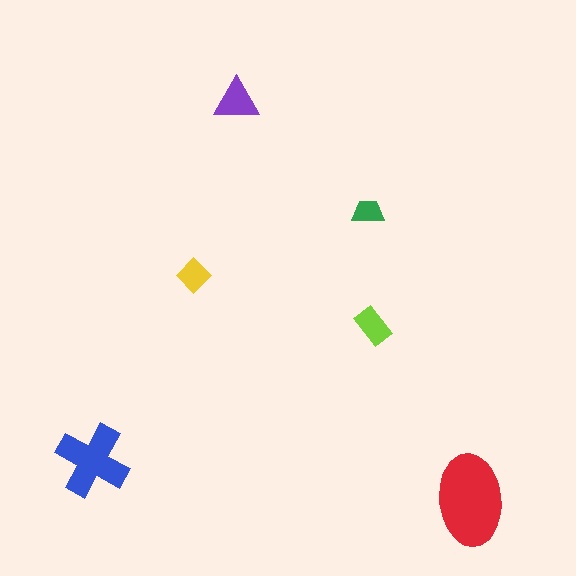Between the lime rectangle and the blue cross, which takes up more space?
The blue cross.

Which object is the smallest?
The green trapezoid.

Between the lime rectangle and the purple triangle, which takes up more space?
The purple triangle.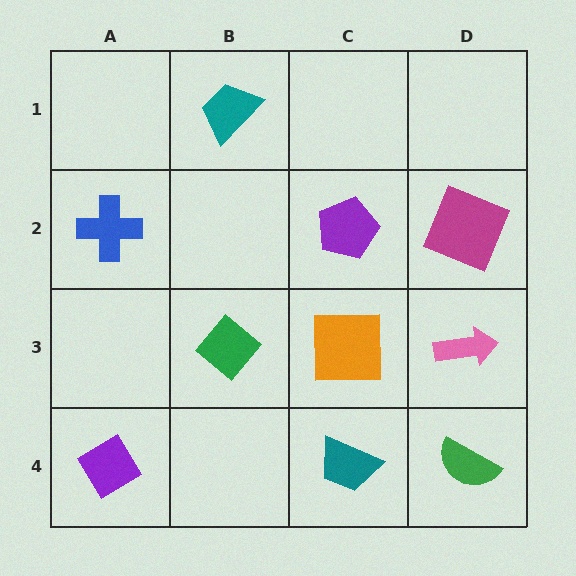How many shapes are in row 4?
3 shapes.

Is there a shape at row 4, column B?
No, that cell is empty.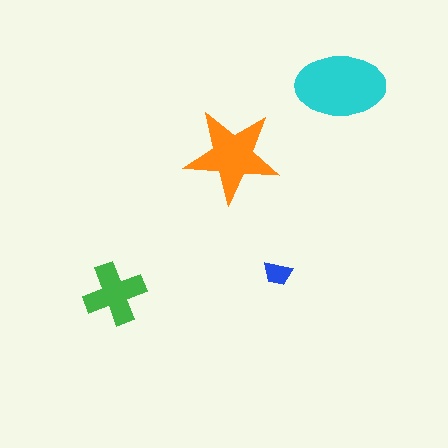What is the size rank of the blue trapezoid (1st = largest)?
4th.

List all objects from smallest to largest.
The blue trapezoid, the green cross, the orange star, the cyan ellipse.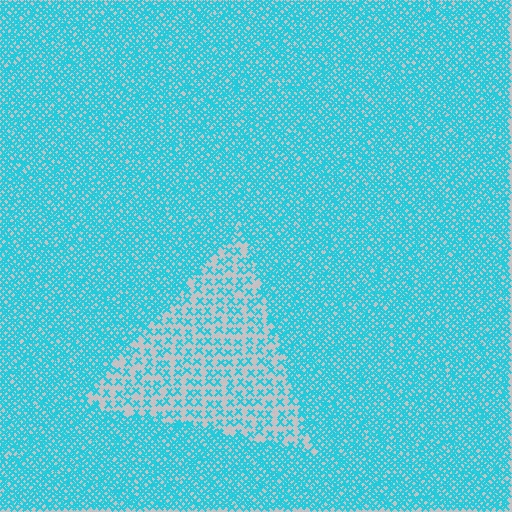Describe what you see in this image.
The image contains small cyan elements arranged at two different densities. A triangle-shaped region is visible where the elements are less densely packed than the surrounding area.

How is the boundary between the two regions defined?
The boundary is defined by a change in element density (approximately 2.7x ratio). All elements are the same color, size, and shape.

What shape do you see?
I see a triangle.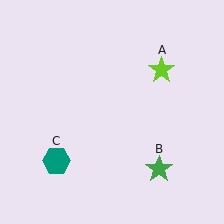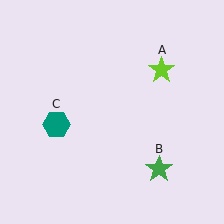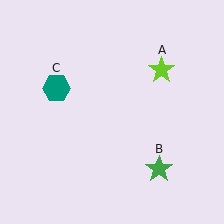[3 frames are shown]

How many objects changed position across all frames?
1 object changed position: teal hexagon (object C).